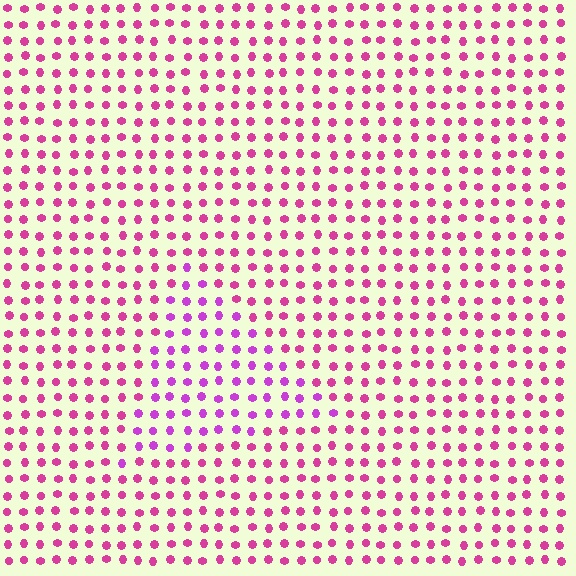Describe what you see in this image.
The image is filled with small magenta elements in a uniform arrangement. A triangle-shaped region is visible where the elements are tinted to a slightly different hue, forming a subtle color boundary.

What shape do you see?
I see a triangle.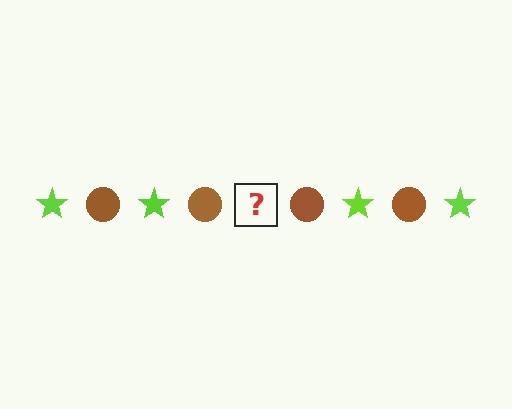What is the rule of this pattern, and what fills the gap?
The rule is that the pattern alternates between lime star and brown circle. The gap should be filled with a lime star.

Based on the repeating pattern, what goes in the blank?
The blank should be a lime star.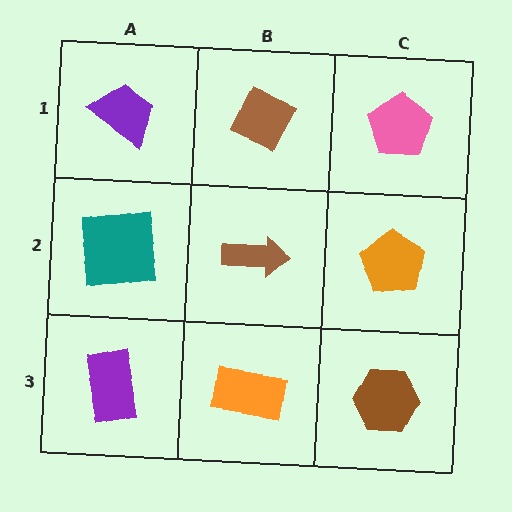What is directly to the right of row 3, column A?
An orange rectangle.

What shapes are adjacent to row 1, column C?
An orange pentagon (row 2, column C), a brown diamond (row 1, column B).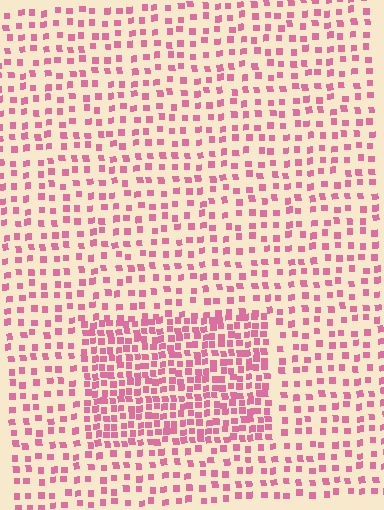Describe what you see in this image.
The image contains small pink elements arranged at two different densities. A rectangle-shaped region is visible where the elements are more densely packed than the surrounding area.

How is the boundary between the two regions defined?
The boundary is defined by a change in element density (approximately 2.1x ratio). All elements are the same color, size, and shape.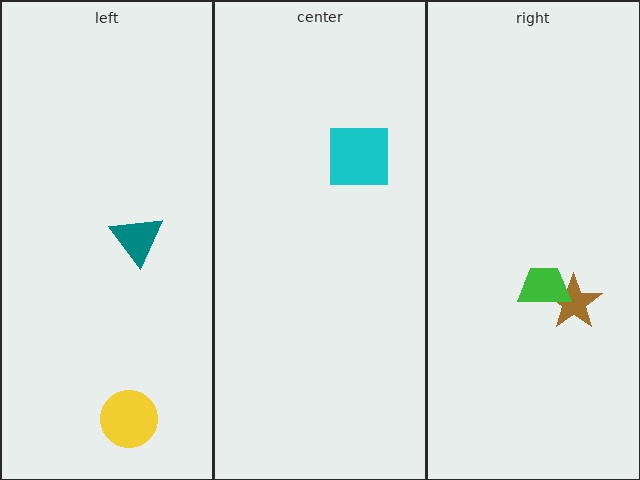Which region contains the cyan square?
The center region.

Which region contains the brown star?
The right region.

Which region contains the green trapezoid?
The right region.